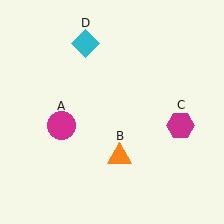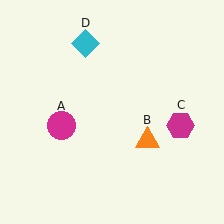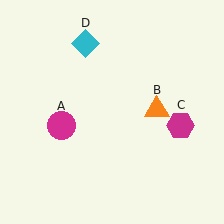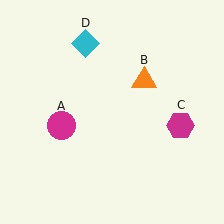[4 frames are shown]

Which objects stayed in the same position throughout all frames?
Magenta circle (object A) and magenta hexagon (object C) and cyan diamond (object D) remained stationary.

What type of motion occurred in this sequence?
The orange triangle (object B) rotated counterclockwise around the center of the scene.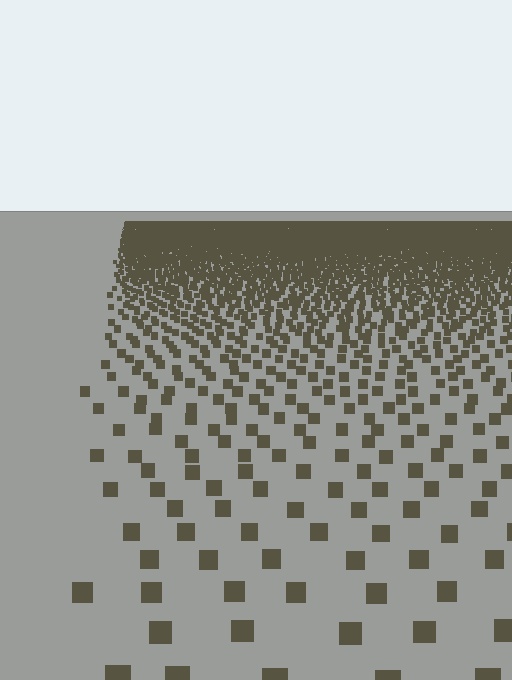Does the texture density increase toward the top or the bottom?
Density increases toward the top.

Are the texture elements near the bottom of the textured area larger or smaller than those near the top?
Larger. Near the bottom, elements are closer to the viewer and appear at a bigger on-screen size.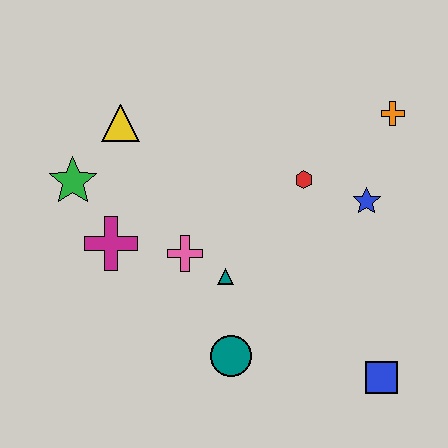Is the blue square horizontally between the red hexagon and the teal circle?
No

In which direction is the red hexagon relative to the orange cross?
The red hexagon is to the left of the orange cross.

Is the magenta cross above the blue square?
Yes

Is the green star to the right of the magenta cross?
No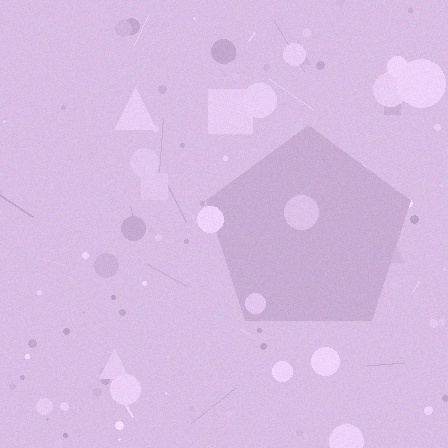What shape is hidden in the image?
A pentagon is hidden in the image.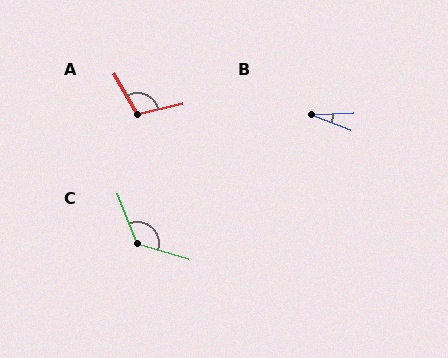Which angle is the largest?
C, at approximately 128 degrees.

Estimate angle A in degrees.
Approximately 107 degrees.